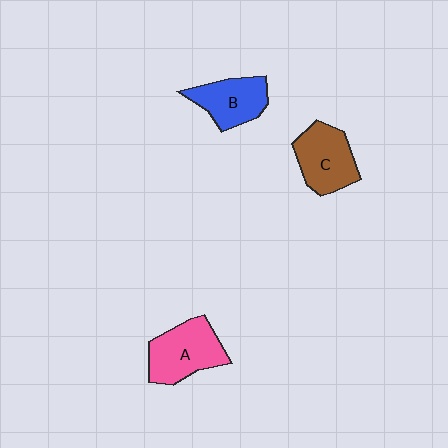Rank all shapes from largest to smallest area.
From largest to smallest: A (pink), C (brown), B (blue).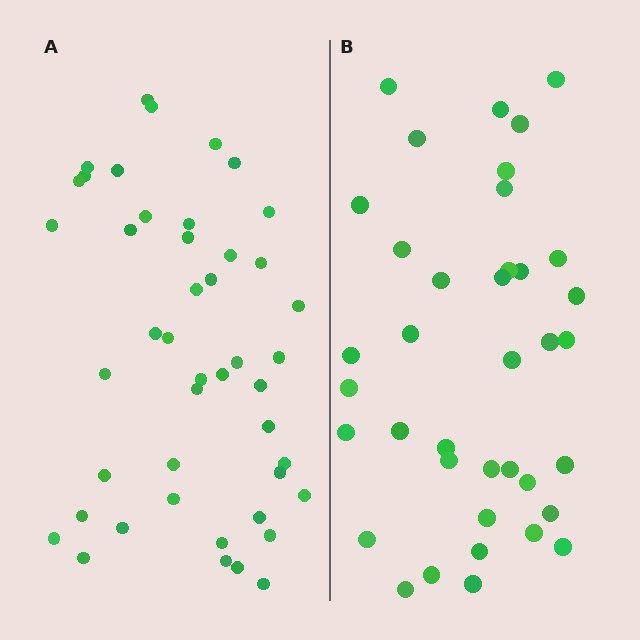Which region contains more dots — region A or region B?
Region A (the left region) has more dots.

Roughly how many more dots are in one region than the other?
Region A has roughly 8 or so more dots than region B.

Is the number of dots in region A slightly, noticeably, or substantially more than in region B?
Region A has only slightly more — the two regions are fairly close. The ratio is roughly 1.2 to 1.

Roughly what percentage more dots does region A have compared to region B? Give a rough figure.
About 20% more.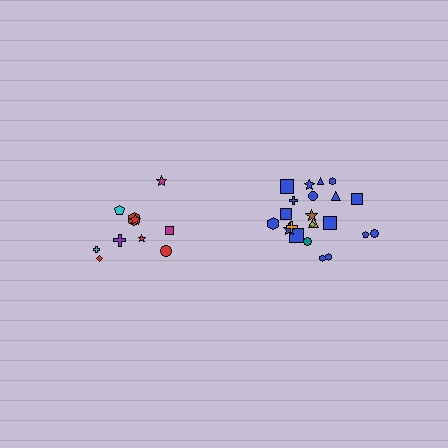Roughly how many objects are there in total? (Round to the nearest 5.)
Roughly 30 objects in total.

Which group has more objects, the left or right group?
The right group.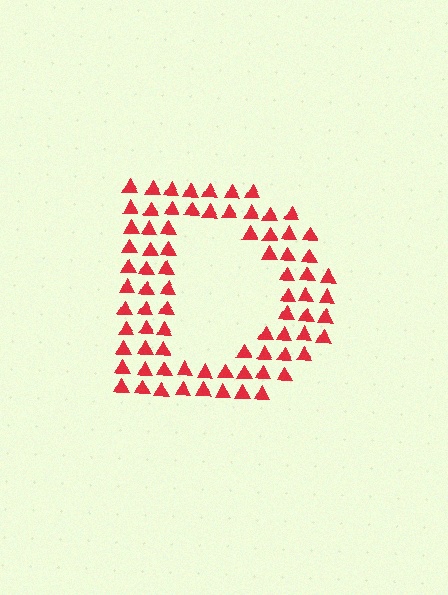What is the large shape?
The large shape is the letter D.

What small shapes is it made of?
It is made of small triangles.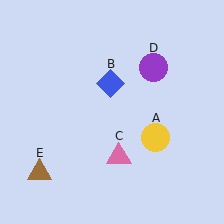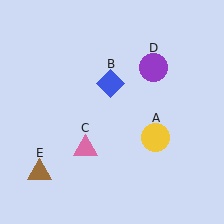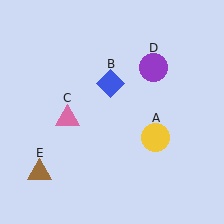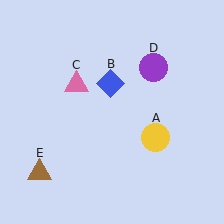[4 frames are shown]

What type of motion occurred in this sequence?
The pink triangle (object C) rotated clockwise around the center of the scene.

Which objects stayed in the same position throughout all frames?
Yellow circle (object A) and blue diamond (object B) and purple circle (object D) and brown triangle (object E) remained stationary.